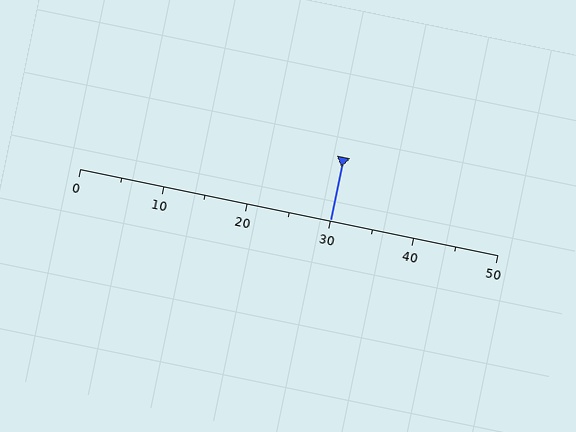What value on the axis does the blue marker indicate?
The marker indicates approximately 30.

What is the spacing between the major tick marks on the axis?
The major ticks are spaced 10 apart.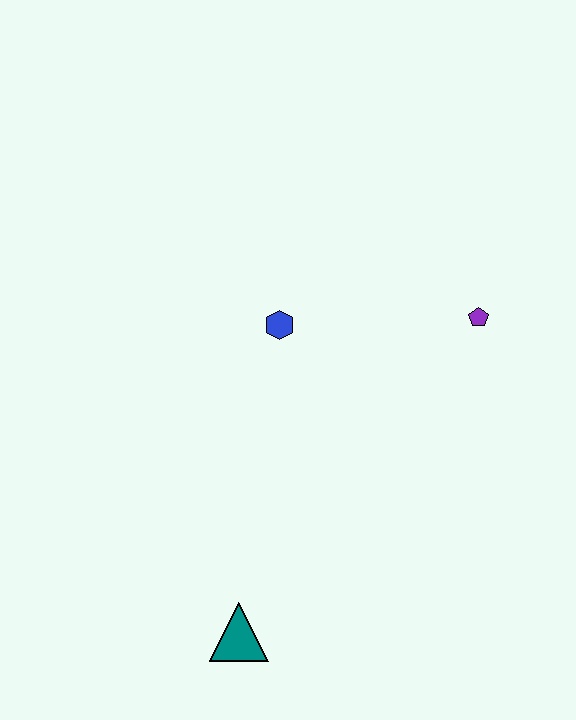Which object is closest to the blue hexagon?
The purple pentagon is closest to the blue hexagon.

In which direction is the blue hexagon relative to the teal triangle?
The blue hexagon is above the teal triangle.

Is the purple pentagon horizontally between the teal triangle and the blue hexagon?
No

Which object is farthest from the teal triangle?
The purple pentagon is farthest from the teal triangle.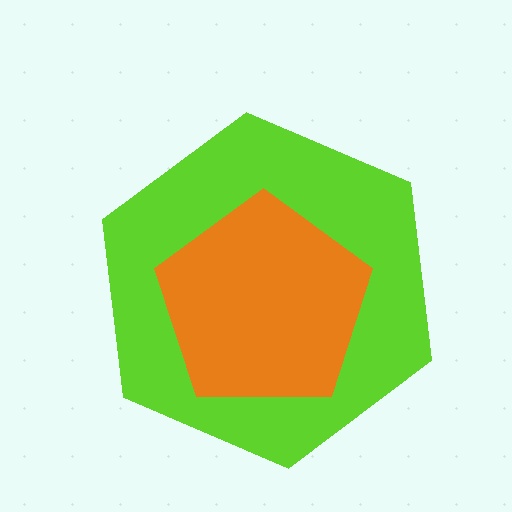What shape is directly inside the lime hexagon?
The orange pentagon.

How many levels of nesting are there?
2.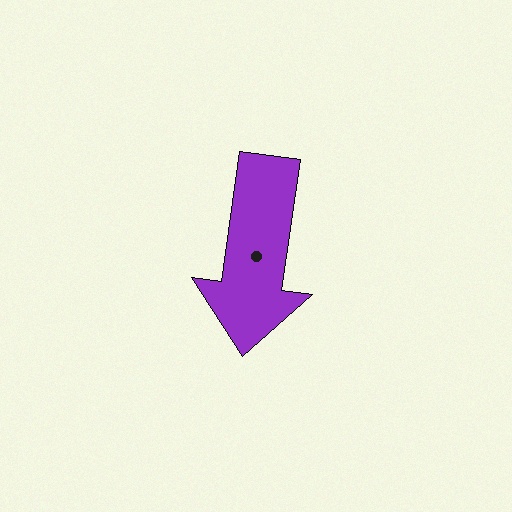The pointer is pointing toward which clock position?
Roughly 6 o'clock.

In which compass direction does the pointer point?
South.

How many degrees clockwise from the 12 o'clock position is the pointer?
Approximately 188 degrees.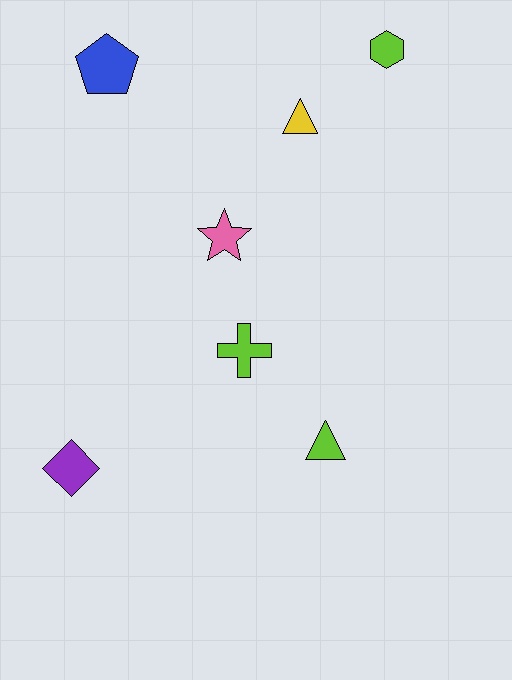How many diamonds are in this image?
There is 1 diamond.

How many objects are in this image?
There are 7 objects.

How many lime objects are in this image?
There are 3 lime objects.